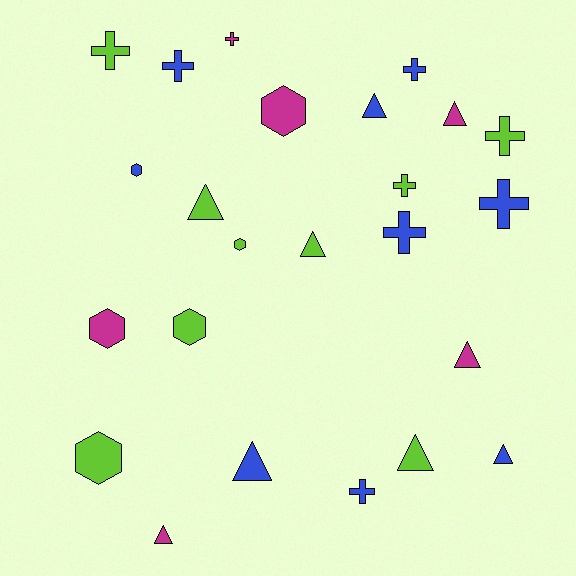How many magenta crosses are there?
There is 1 magenta cross.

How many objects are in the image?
There are 24 objects.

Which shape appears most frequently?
Cross, with 9 objects.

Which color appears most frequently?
Lime, with 9 objects.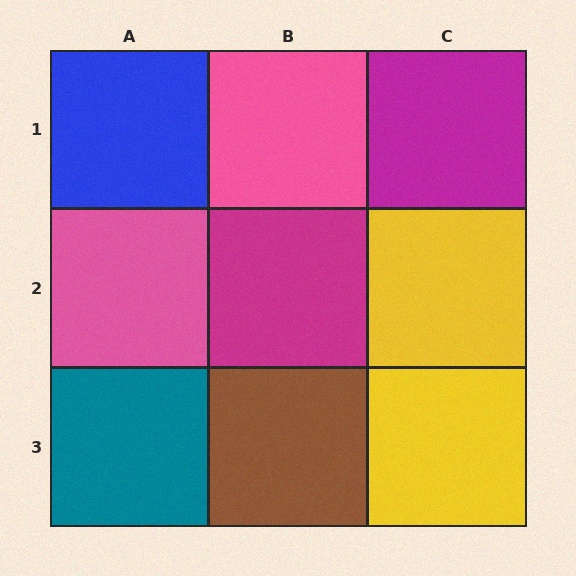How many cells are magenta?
2 cells are magenta.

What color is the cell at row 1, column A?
Blue.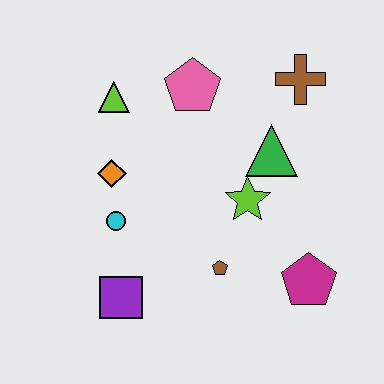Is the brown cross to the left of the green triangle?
No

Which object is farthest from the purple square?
The brown cross is farthest from the purple square.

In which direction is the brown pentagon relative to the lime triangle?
The brown pentagon is below the lime triangle.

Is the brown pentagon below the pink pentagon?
Yes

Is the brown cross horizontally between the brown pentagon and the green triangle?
No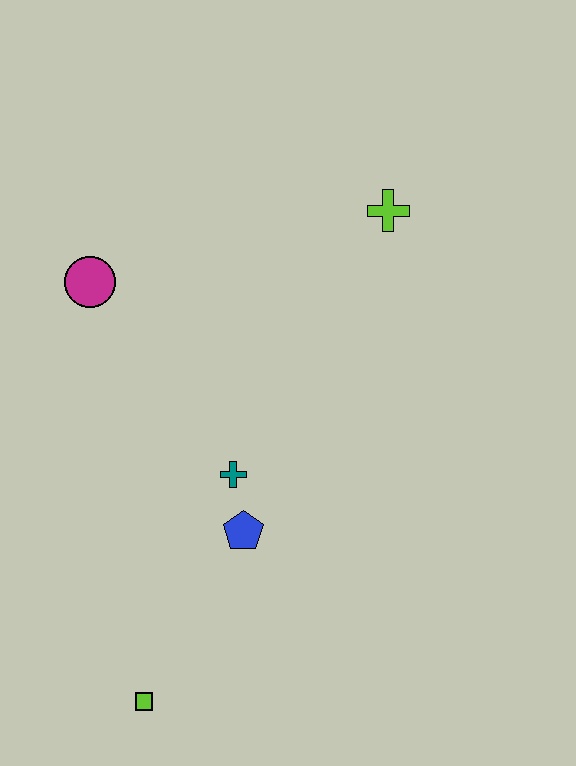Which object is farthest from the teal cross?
The lime cross is farthest from the teal cross.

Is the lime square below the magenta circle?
Yes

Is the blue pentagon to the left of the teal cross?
No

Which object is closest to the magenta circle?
The teal cross is closest to the magenta circle.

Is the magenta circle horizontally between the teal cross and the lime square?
No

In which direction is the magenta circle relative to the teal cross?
The magenta circle is above the teal cross.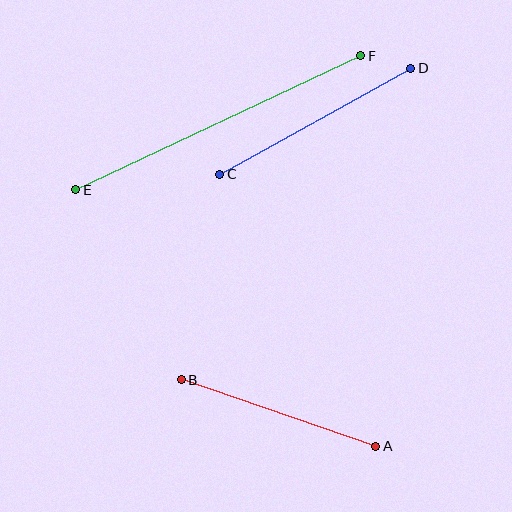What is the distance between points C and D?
The distance is approximately 219 pixels.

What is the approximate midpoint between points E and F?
The midpoint is at approximately (218, 123) pixels.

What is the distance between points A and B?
The distance is approximately 206 pixels.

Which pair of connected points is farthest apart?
Points E and F are farthest apart.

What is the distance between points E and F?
The distance is approximately 315 pixels.